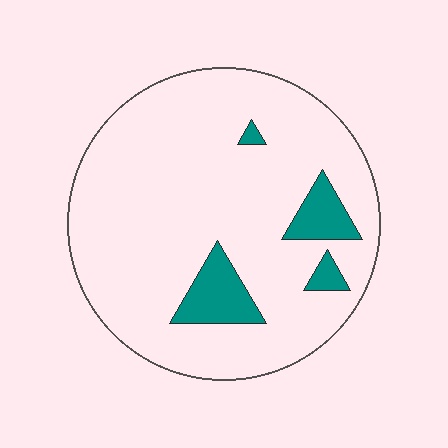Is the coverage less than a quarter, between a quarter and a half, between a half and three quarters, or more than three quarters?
Less than a quarter.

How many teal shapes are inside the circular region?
4.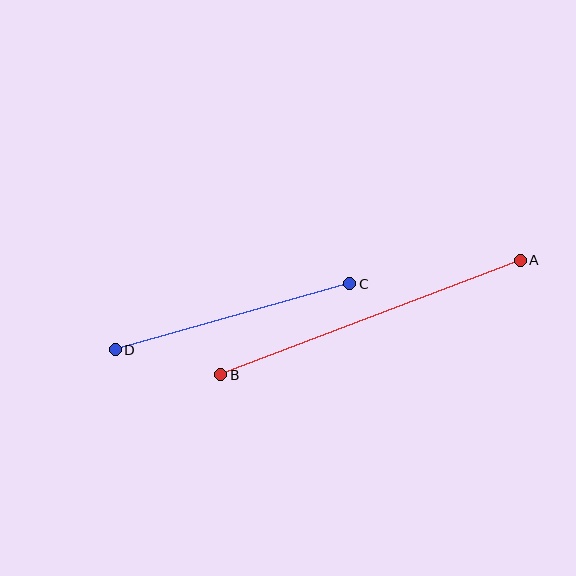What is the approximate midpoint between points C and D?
The midpoint is at approximately (233, 317) pixels.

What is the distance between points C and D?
The distance is approximately 243 pixels.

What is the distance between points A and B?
The distance is approximately 321 pixels.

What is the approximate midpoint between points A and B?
The midpoint is at approximately (370, 318) pixels.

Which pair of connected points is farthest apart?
Points A and B are farthest apart.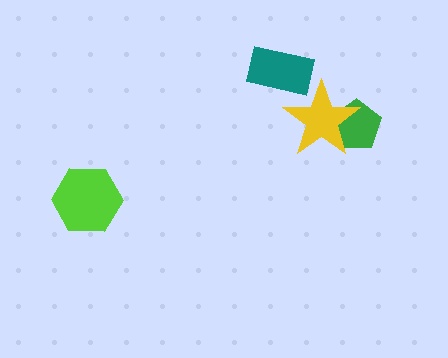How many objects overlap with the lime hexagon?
0 objects overlap with the lime hexagon.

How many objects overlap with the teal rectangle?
0 objects overlap with the teal rectangle.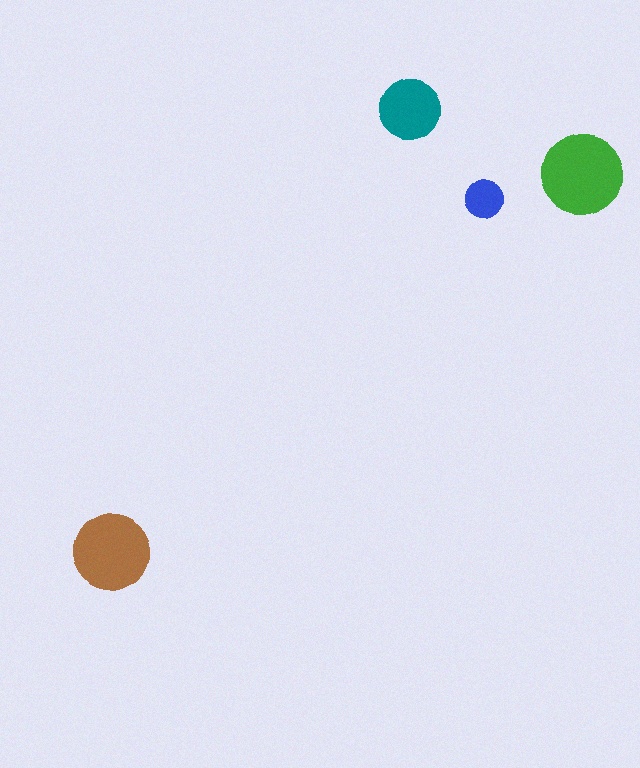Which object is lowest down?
The brown circle is bottommost.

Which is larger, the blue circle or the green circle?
The green one.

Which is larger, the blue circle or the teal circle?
The teal one.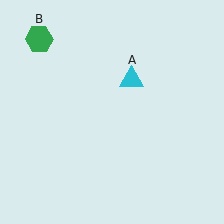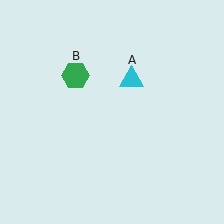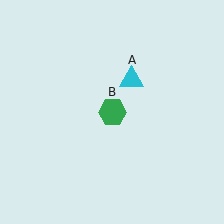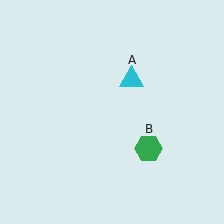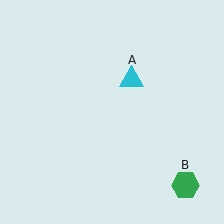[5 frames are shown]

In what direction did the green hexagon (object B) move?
The green hexagon (object B) moved down and to the right.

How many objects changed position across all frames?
1 object changed position: green hexagon (object B).